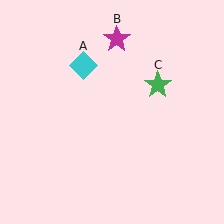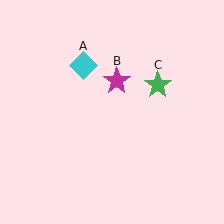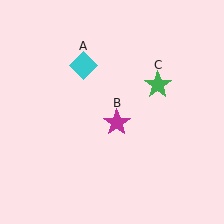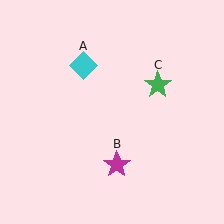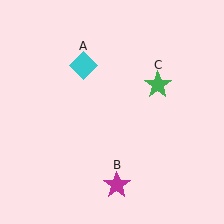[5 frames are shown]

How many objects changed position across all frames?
1 object changed position: magenta star (object B).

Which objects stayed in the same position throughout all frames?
Cyan diamond (object A) and green star (object C) remained stationary.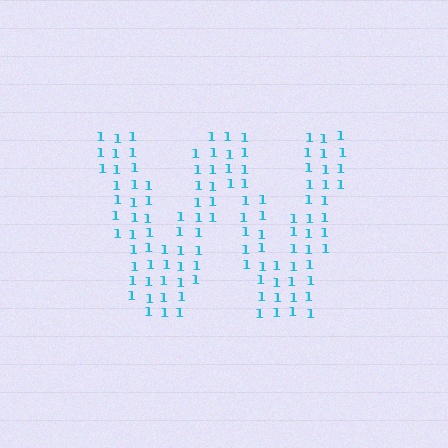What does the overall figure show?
The overall figure shows the letter W.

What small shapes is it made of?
It is made of small digit 1's.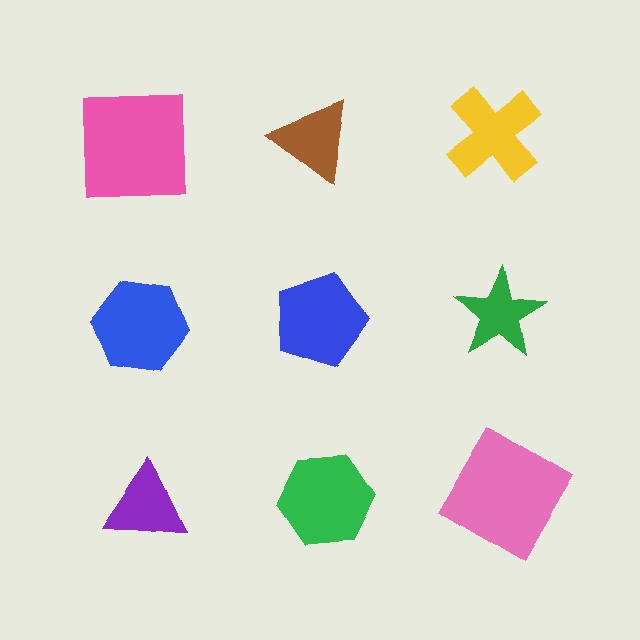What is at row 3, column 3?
A pink diamond.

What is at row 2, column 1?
A blue hexagon.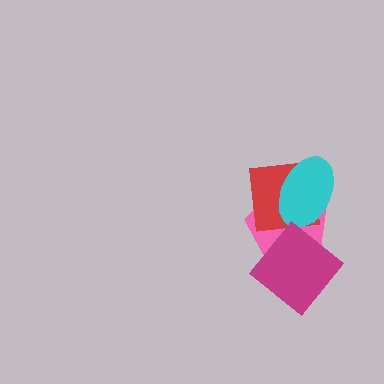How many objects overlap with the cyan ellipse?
2 objects overlap with the cyan ellipse.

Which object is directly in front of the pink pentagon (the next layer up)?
The red square is directly in front of the pink pentagon.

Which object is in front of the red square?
The cyan ellipse is in front of the red square.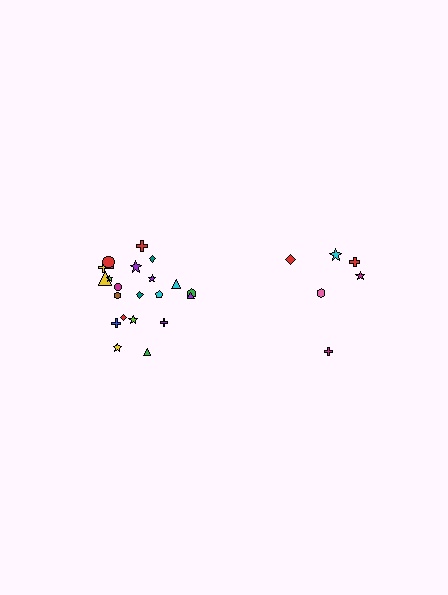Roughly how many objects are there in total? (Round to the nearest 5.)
Roughly 30 objects in total.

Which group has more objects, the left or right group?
The left group.